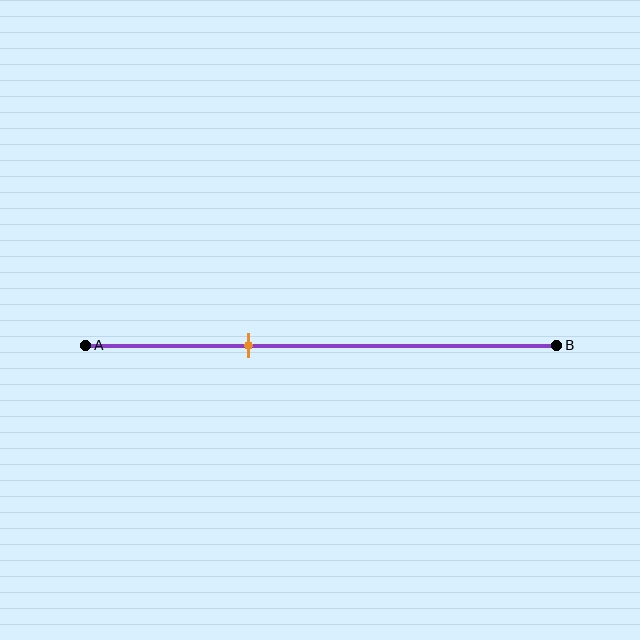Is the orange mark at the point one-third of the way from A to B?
Yes, the mark is approximately at the one-third point.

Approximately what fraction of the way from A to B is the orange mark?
The orange mark is approximately 35% of the way from A to B.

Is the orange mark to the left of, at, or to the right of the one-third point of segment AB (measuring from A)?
The orange mark is approximately at the one-third point of segment AB.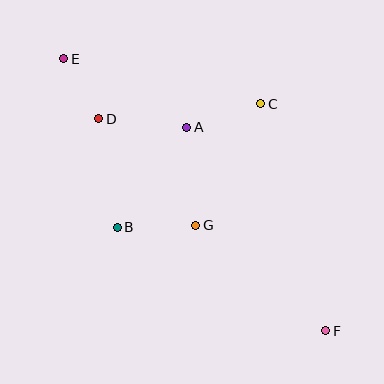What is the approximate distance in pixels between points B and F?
The distance between B and F is approximately 233 pixels.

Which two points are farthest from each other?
Points E and F are farthest from each other.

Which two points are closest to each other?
Points D and E are closest to each other.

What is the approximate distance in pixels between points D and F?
The distance between D and F is approximately 311 pixels.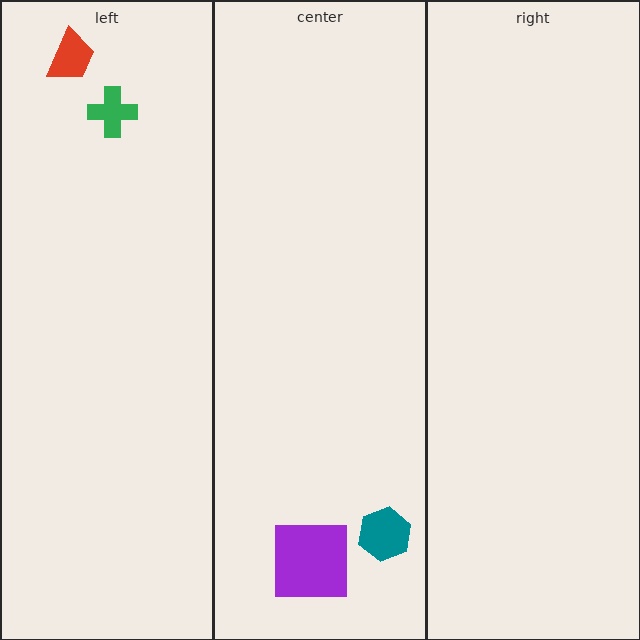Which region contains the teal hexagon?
The center region.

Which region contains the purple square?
The center region.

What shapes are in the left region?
The red trapezoid, the green cross.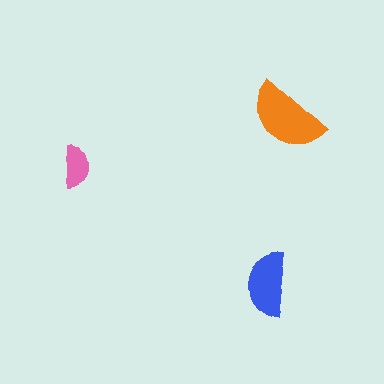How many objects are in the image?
There are 3 objects in the image.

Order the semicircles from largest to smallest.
the orange one, the blue one, the pink one.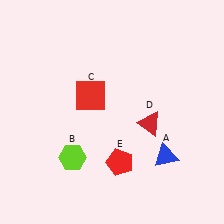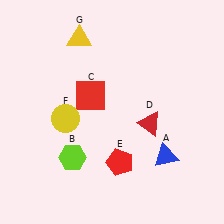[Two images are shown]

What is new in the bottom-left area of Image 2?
A yellow circle (F) was added in the bottom-left area of Image 2.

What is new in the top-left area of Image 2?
A yellow triangle (G) was added in the top-left area of Image 2.